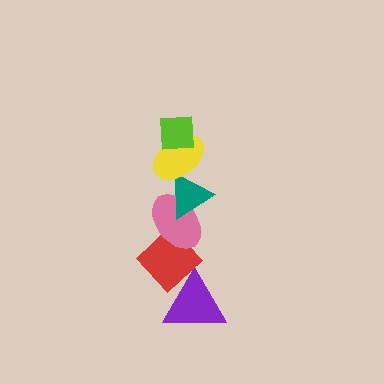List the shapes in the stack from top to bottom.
From top to bottom: the lime square, the yellow ellipse, the teal triangle, the pink ellipse, the red diamond, the purple triangle.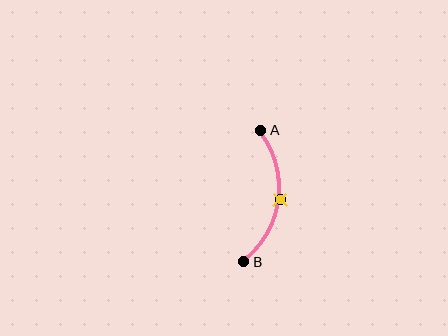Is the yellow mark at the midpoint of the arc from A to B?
Yes. The yellow mark lies on the arc at equal arc-length from both A and B — it is the arc midpoint.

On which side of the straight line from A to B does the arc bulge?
The arc bulges to the right of the straight line connecting A and B.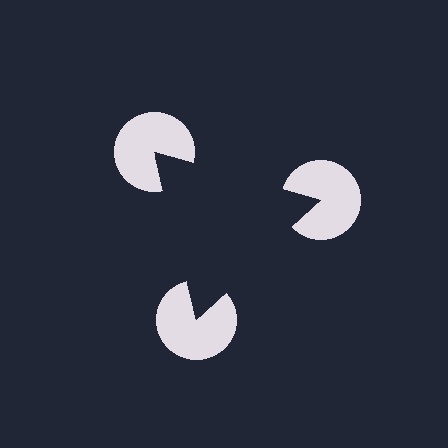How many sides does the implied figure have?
3 sides.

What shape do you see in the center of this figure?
An illusory triangle — its edges are inferred from the aligned wedge cuts in the pac-man discs, not physically drawn.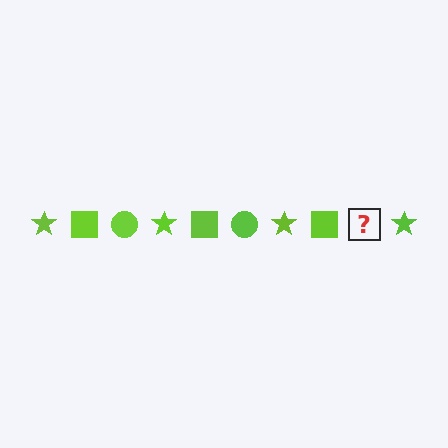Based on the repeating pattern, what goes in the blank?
The blank should be a lime circle.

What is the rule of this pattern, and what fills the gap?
The rule is that the pattern cycles through star, square, circle shapes in lime. The gap should be filled with a lime circle.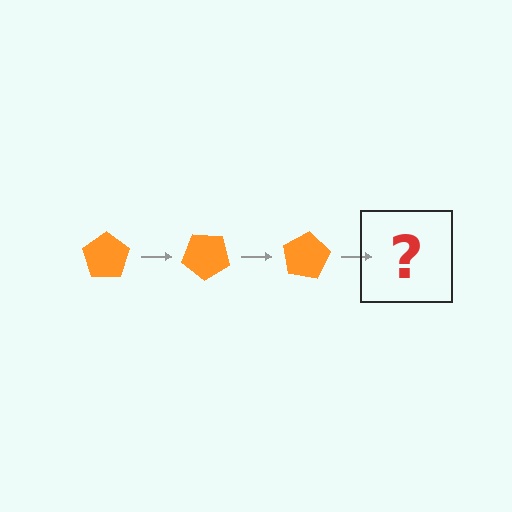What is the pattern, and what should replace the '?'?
The pattern is that the pentagon rotates 40 degrees each step. The '?' should be an orange pentagon rotated 120 degrees.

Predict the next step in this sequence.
The next step is an orange pentagon rotated 120 degrees.